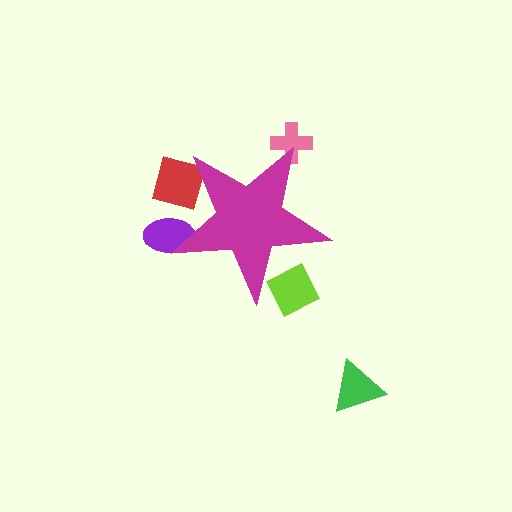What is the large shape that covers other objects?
A magenta star.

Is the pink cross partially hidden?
Yes, the pink cross is partially hidden behind the magenta star.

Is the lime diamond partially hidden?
Yes, the lime diamond is partially hidden behind the magenta star.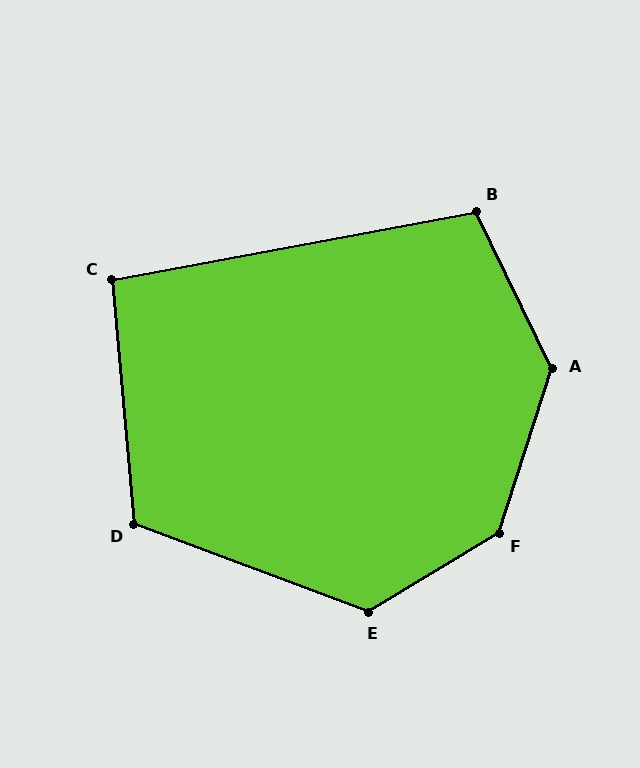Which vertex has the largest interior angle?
F, at approximately 139 degrees.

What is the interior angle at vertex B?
Approximately 105 degrees (obtuse).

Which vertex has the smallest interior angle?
C, at approximately 95 degrees.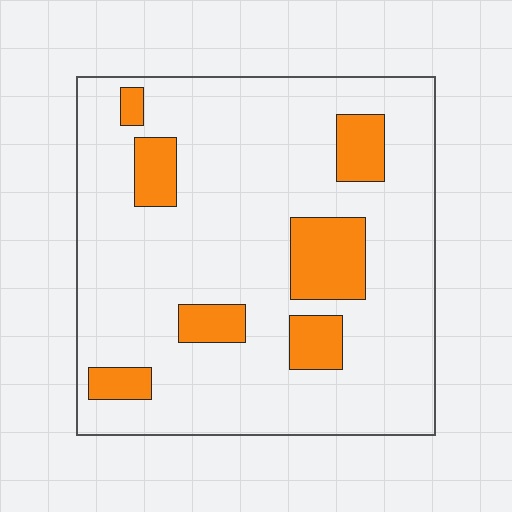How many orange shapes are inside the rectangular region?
7.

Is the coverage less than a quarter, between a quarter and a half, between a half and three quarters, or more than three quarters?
Less than a quarter.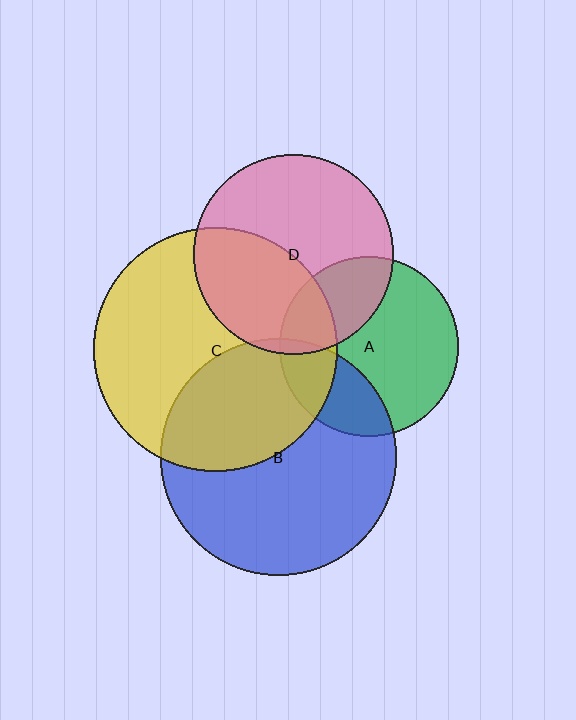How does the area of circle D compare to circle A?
Approximately 1.2 times.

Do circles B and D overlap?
Yes.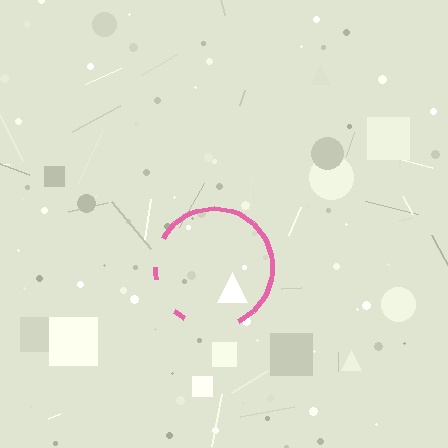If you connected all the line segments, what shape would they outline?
They would outline a circle.